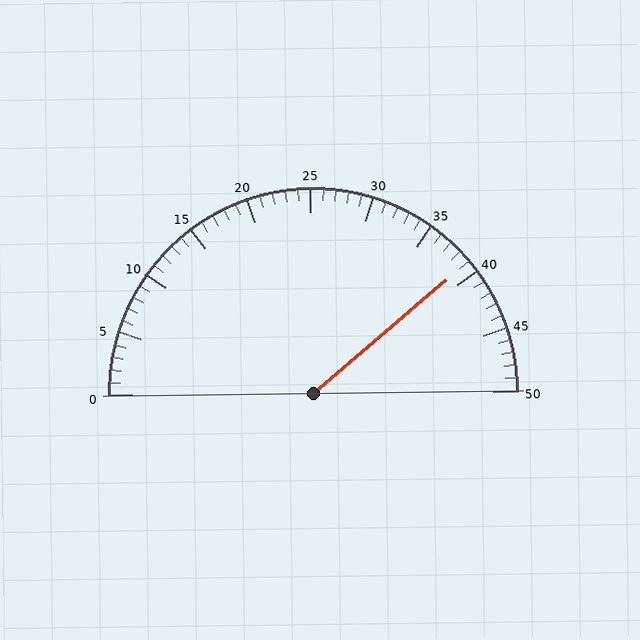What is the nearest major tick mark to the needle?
The nearest major tick mark is 40.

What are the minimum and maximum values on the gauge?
The gauge ranges from 0 to 50.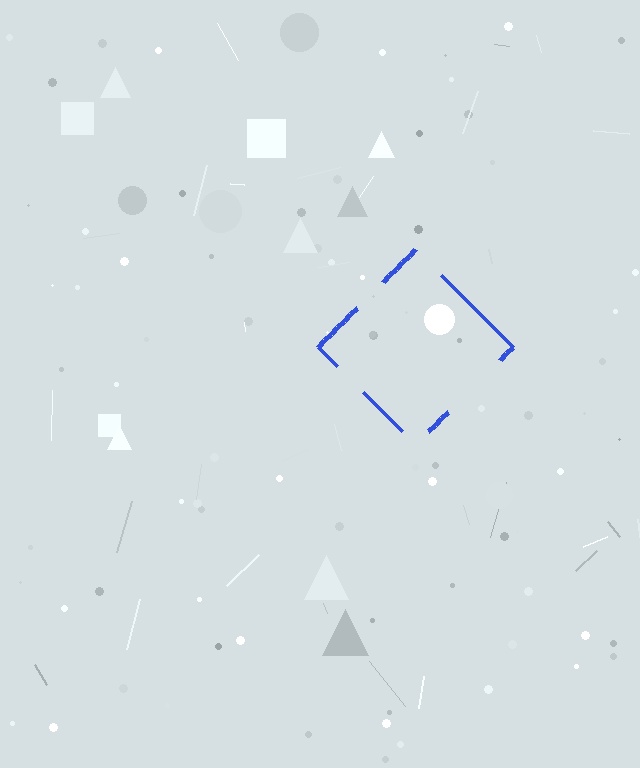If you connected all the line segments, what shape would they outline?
They would outline a diamond.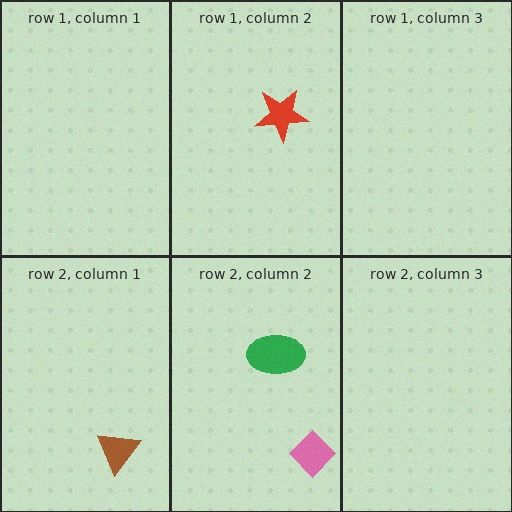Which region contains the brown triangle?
The row 2, column 1 region.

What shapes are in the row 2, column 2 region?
The green ellipse, the pink diamond.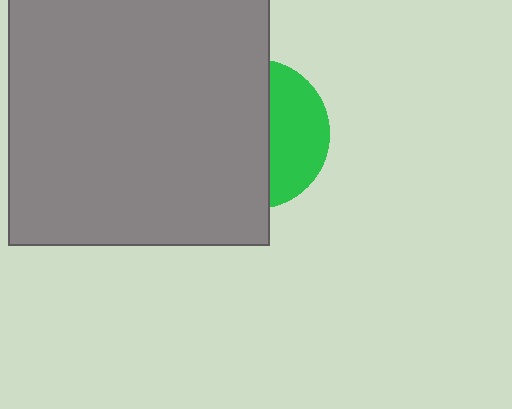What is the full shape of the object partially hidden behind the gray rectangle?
The partially hidden object is a green circle.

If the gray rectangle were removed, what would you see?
You would see the complete green circle.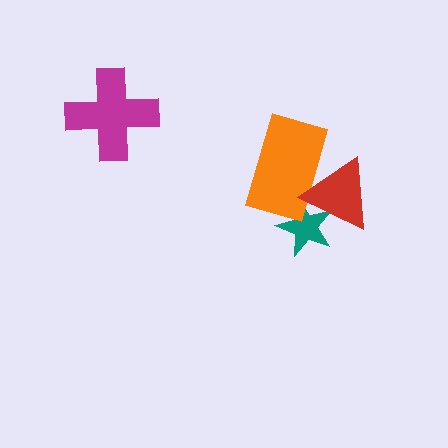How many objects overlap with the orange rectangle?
2 objects overlap with the orange rectangle.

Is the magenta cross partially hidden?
No, no other shape covers it.